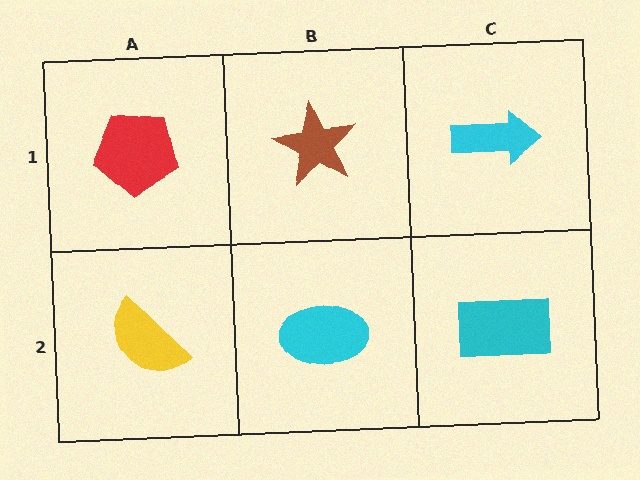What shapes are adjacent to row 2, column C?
A cyan arrow (row 1, column C), a cyan ellipse (row 2, column B).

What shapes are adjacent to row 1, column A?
A yellow semicircle (row 2, column A), a brown star (row 1, column B).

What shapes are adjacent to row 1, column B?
A cyan ellipse (row 2, column B), a red pentagon (row 1, column A), a cyan arrow (row 1, column C).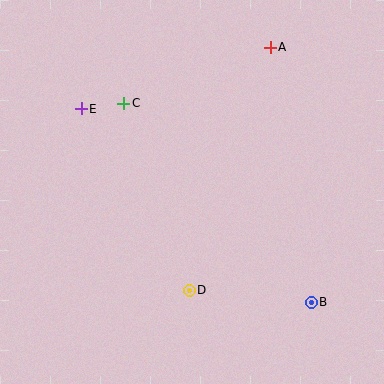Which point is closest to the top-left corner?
Point E is closest to the top-left corner.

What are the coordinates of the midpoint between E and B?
The midpoint between E and B is at (196, 205).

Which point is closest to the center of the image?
Point D at (189, 290) is closest to the center.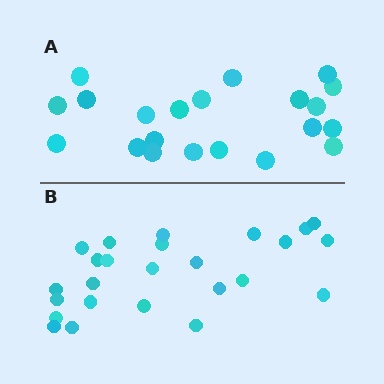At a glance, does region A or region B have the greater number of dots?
Region B (the bottom region) has more dots.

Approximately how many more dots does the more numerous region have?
Region B has about 4 more dots than region A.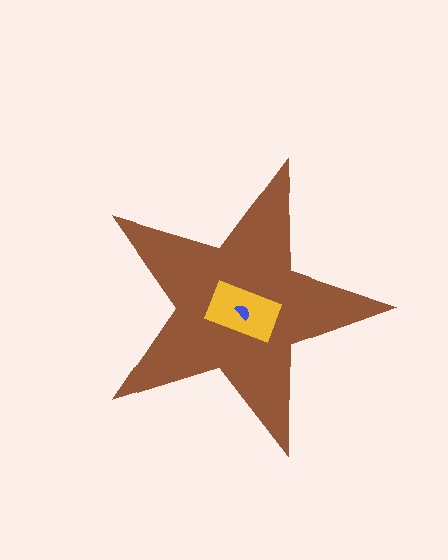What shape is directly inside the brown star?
The yellow rectangle.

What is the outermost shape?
The brown star.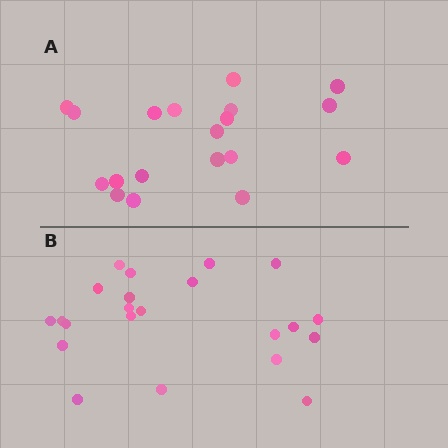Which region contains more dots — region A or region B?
Region B (the bottom region) has more dots.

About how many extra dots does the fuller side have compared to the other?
Region B has just a few more — roughly 2 or 3 more dots than region A.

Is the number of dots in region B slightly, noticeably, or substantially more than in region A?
Region B has only slightly more — the two regions are fairly close. The ratio is roughly 1.2 to 1.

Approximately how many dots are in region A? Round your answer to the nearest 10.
About 20 dots. (The exact count is 19, which rounds to 20.)